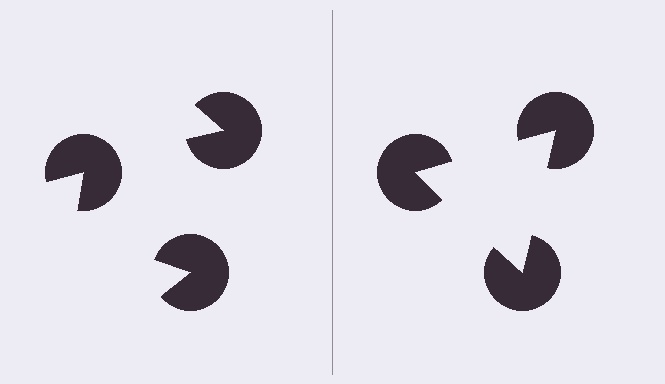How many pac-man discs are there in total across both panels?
6 — 3 on each side.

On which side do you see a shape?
An illusory triangle appears on the right side. On the left side the wedge cuts are rotated, so no coherent shape forms.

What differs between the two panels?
The pac-man discs are positioned identically on both sides; only the wedge orientations differ. On the right they align to a triangle; on the left they are misaligned.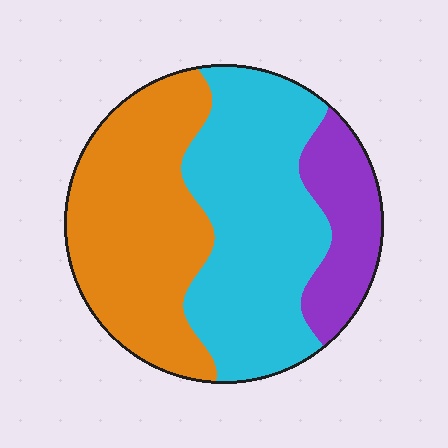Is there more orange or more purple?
Orange.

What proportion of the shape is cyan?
Cyan covers around 45% of the shape.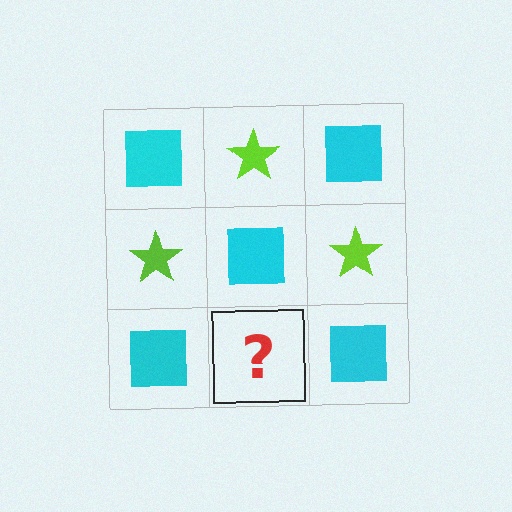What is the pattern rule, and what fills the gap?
The rule is that it alternates cyan square and lime star in a checkerboard pattern. The gap should be filled with a lime star.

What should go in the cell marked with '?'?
The missing cell should contain a lime star.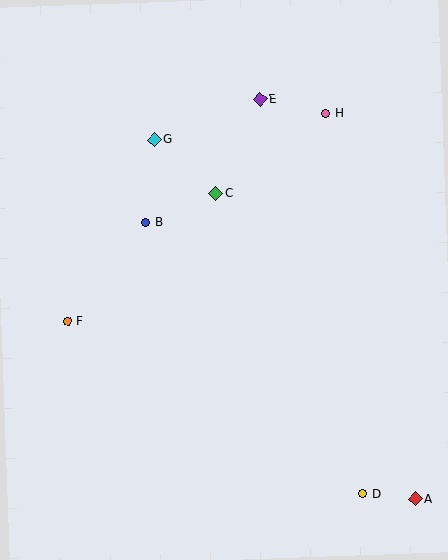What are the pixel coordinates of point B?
Point B is at (146, 222).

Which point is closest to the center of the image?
Point C at (216, 194) is closest to the center.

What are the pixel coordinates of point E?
Point E is at (260, 100).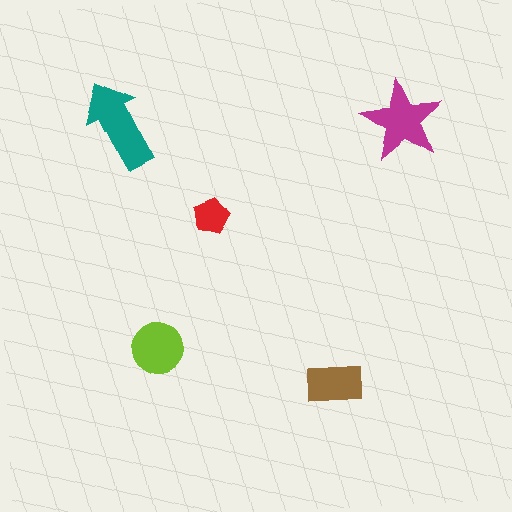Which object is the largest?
The teal arrow.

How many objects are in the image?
There are 5 objects in the image.